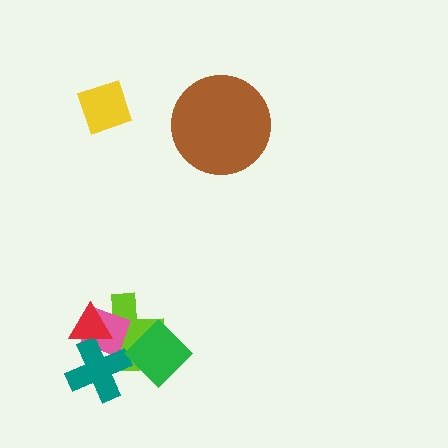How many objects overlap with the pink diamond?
3 objects overlap with the pink diamond.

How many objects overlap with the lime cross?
4 objects overlap with the lime cross.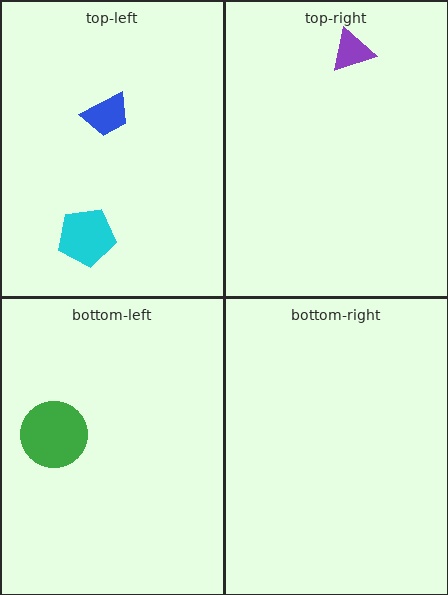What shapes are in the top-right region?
The purple triangle.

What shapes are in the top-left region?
The cyan pentagon, the blue trapezoid.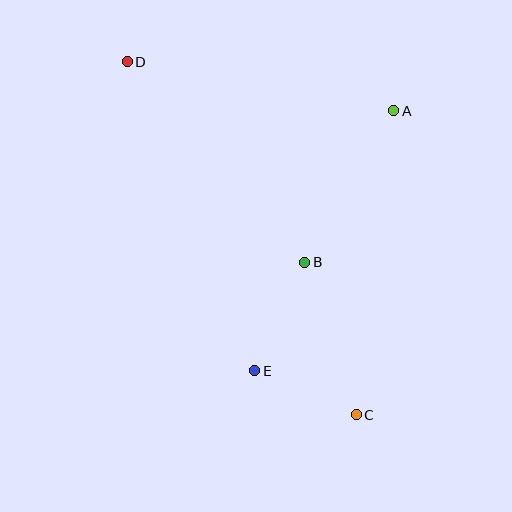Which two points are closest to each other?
Points C and E are closest to each other.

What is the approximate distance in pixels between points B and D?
The distance between B and D is approximately 267 pixels.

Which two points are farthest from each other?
Points C and D are farthest from each other.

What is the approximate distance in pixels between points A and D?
The distance between A and D is approximately 271 pixels.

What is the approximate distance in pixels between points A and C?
The distance between A and C is approximately 306 pixels.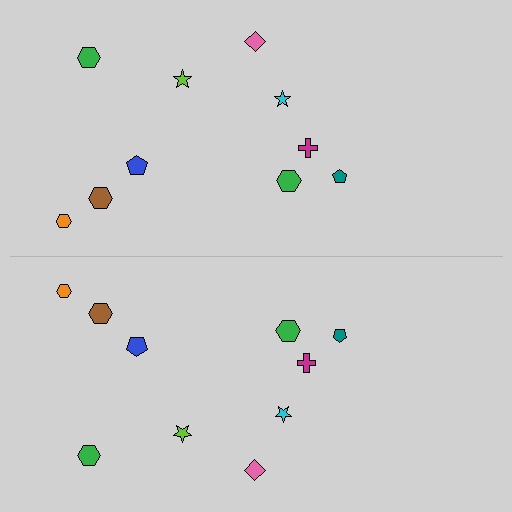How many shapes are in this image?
There are 20 shapes in this image.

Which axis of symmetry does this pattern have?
The pattern has a horizontal axis of symmetry running through the center of the image.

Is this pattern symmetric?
Yes, this pattern has bilateral (reflection) symmetry.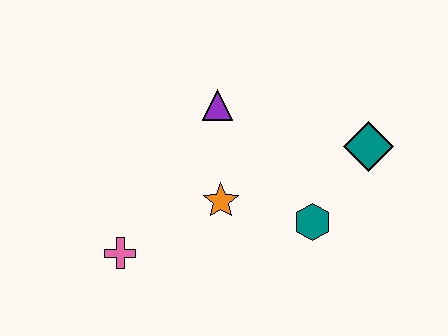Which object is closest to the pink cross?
The orange star is closest to the pink cross.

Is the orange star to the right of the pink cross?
Yes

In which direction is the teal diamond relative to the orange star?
The teal diamond is to the right of the orange star.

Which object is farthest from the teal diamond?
The pink cross is farthest from the teal diamond.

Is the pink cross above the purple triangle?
No